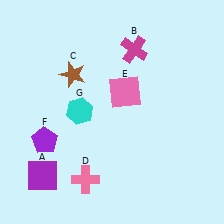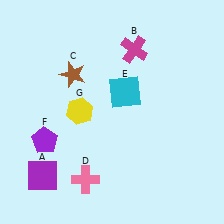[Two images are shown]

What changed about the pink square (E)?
In Image 1, E is pink. In Image 2, it changed to cyan.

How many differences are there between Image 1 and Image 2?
There are 2 differences between the two images.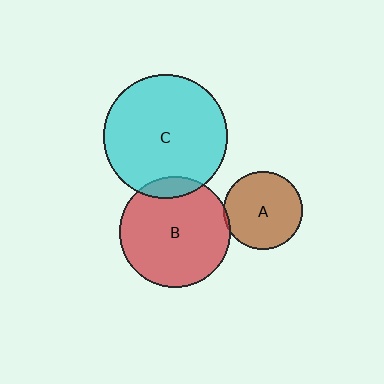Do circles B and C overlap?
Yes.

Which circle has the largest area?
Circle C (cyan).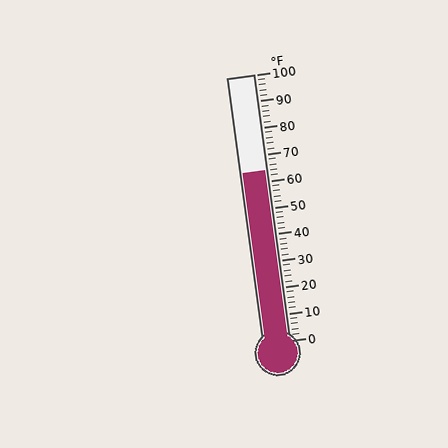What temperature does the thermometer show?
The thermometer shows approximately 64°F.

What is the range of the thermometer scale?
The thermometer scale ranges from 0°F to 100°F.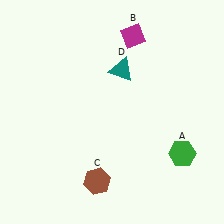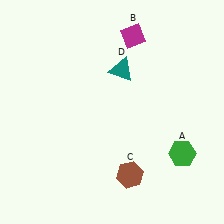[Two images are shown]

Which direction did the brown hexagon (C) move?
The brown hexagon (C) moved right.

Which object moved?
The brown hexagon (C) moved right.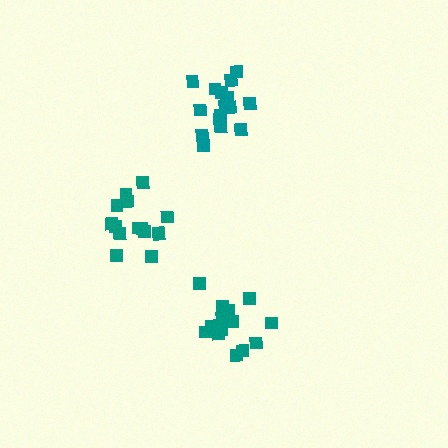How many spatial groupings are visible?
There are 3 spatial groupings.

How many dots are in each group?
Group 1: 14 dots, Group 2: 17 dots, Group 3: 15 dots (46 total).